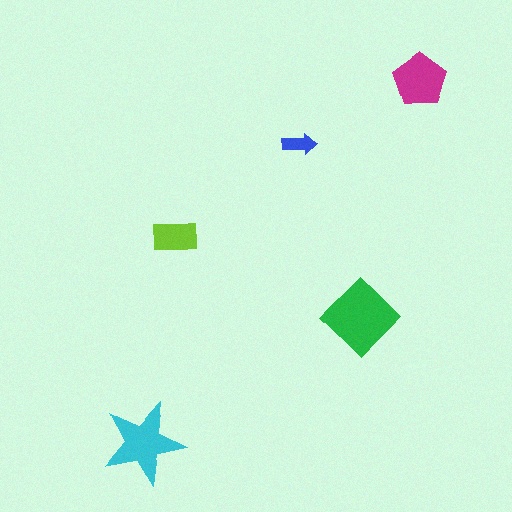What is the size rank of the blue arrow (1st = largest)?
5th.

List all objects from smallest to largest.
The blue arrow, the lime rectangle, the magenta pentagon, the cyan star, the green diamond.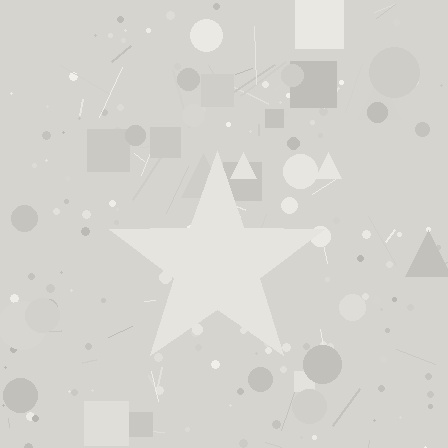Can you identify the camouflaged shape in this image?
The camouflaged shape is a star.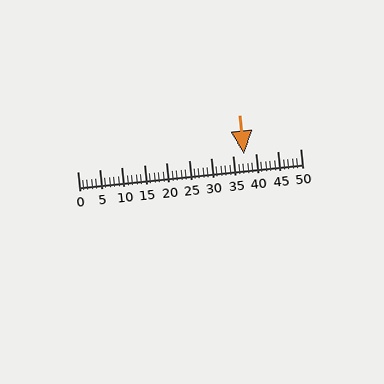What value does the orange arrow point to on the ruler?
The orange arrow points to approximately 37.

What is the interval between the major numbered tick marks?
The major tick marks are spaced 5 units apart.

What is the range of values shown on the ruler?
The ruler shows values from 0 to 50.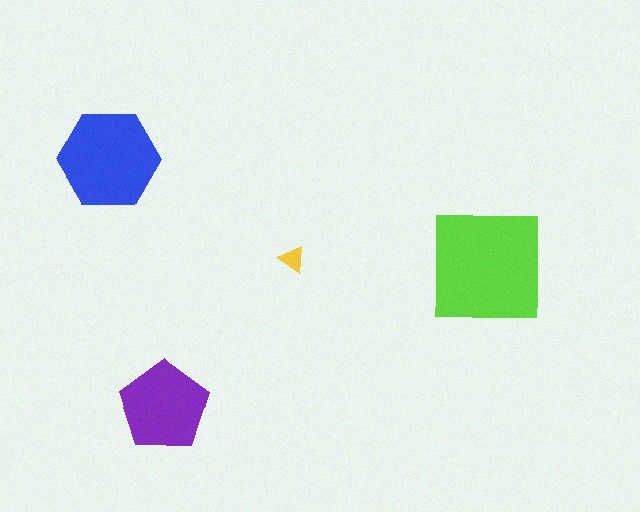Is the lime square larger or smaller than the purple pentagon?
Larger.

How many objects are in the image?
There are 4 objects in the image.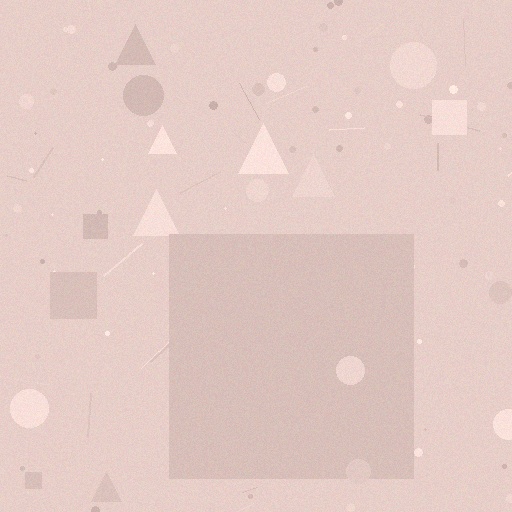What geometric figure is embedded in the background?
A square is embedded in the background.